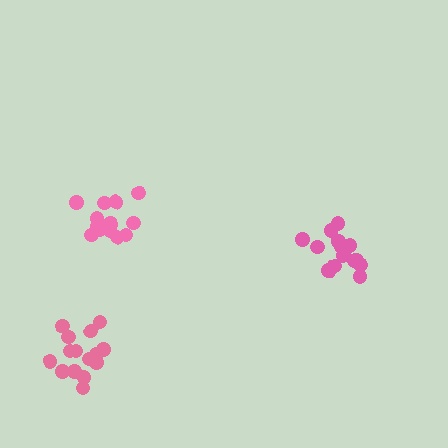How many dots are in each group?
Group 1: 14 dots, Group 2: 15 dots, Group 3: 15 dots (44 total).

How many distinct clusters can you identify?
There are 3 distinct clusters.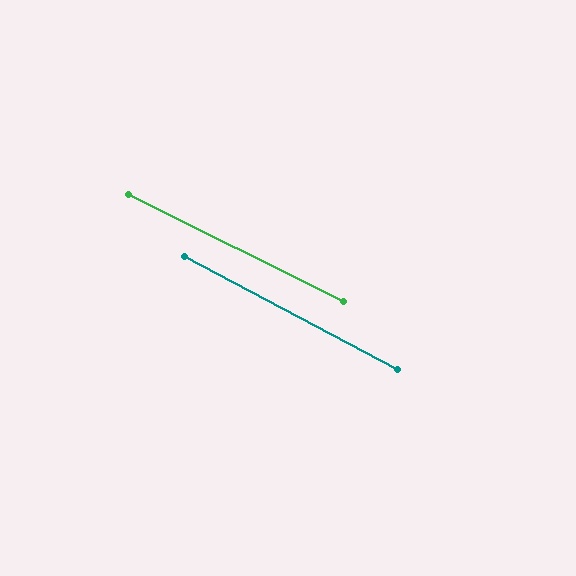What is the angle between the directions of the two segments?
Approximately 2 degrees.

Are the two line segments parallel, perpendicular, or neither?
Parallel — their directions differ by only 1.6°.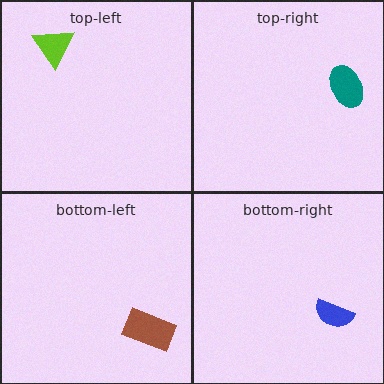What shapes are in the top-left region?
The lime triangle.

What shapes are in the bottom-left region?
The brown rectangle.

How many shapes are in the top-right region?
1.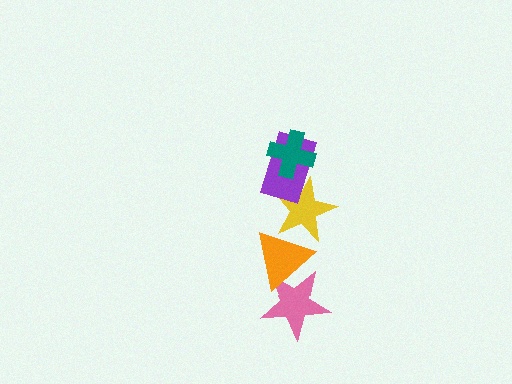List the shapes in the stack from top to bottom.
From top to bottom: the teal cross, the purple rectangle, the yellow star, the orange triangle, the pink star.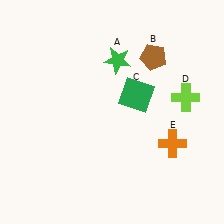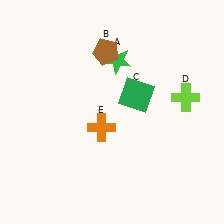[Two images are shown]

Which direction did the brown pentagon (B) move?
The brown pentagon (B) moved left.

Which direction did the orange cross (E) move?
The orange cross (E) moved left.